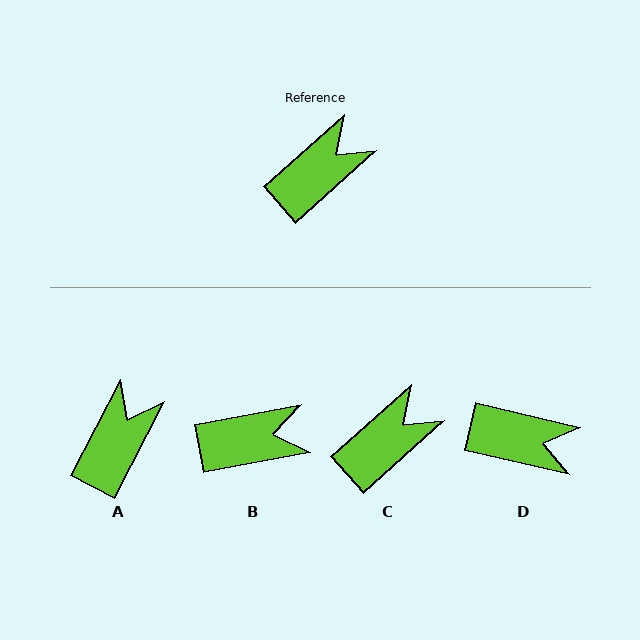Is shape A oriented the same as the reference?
No, it is off by about 21 degrees.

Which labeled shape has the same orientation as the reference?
C.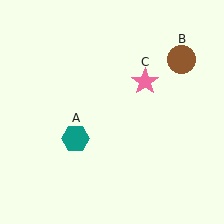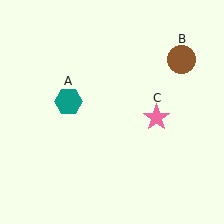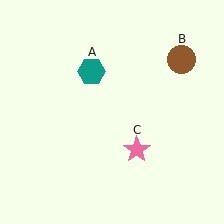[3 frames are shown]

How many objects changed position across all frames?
2 objects changed position: teal hexagon (object A), pink star (object C).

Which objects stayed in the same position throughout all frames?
Brown circle (object B) remained stationary.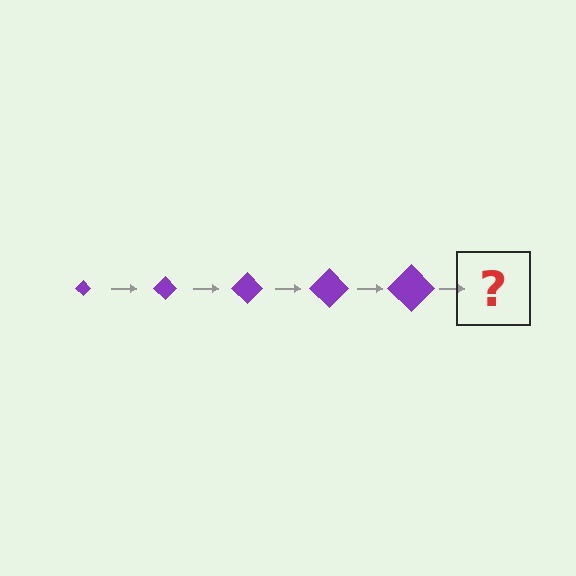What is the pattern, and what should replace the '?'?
The pattern is that the diamond gets progressively larger each step. The '?' should be a purple diamond, larger than the previous one.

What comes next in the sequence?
The next element should be a purple diamond, larger than the previous one.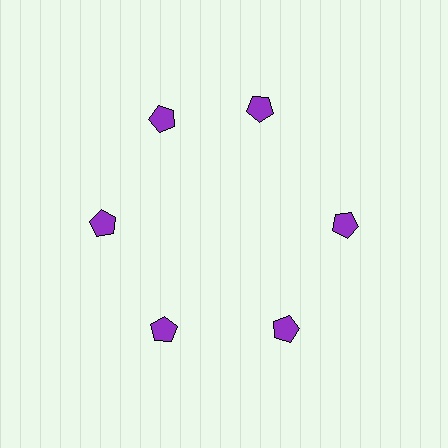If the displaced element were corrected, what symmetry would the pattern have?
It would have 6-fold rotational symmetry — the pattern would map onto itself every 60 degrees.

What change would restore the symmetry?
The symmetry would be restored by rotating it back into even spacing with its neighbors so that all 6 pentagons sit at equal angles and equal distance from the center.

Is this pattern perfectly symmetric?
No. The 6 purple pentagons are arranged in a ring, but one element near the 1 o'clock position is rotated out of alignment along the ring, breaking the 6-fold rotational symmetry.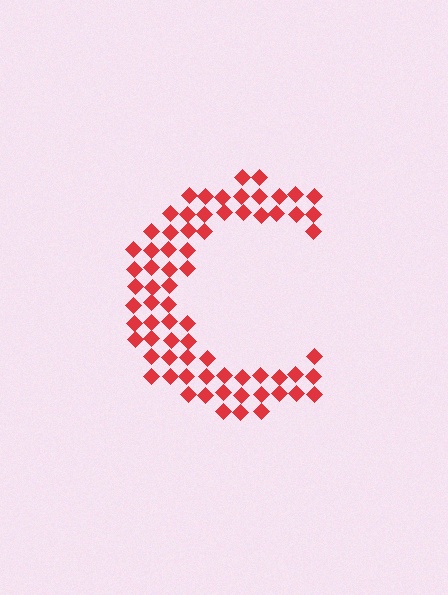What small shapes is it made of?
It is made of small diamonds.